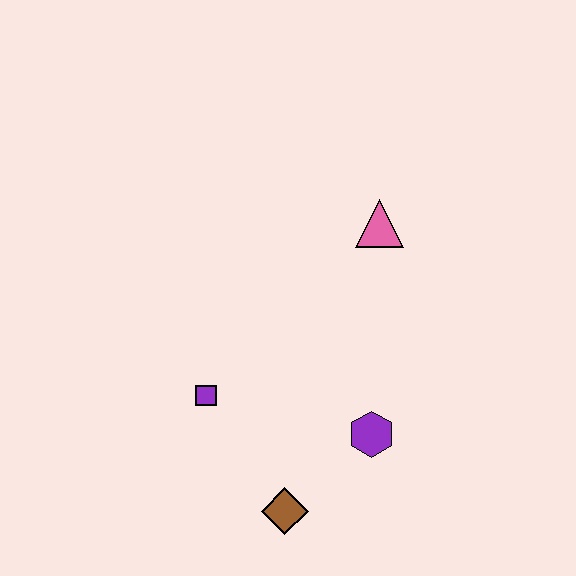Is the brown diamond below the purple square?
Yes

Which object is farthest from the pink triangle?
The brown diamond is farthest from the pink triangle.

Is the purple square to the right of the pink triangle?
No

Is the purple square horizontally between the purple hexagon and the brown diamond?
No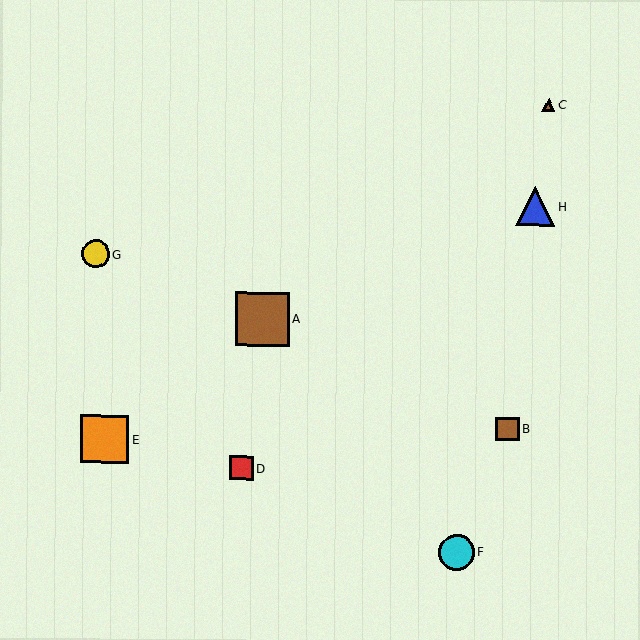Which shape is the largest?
The brown square (labeled A) is the largest.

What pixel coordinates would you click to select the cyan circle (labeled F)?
Click at (457, 552) to select the cyan circle F.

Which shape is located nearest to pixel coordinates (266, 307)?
The brown square (labeled A) at (262, 319) is nearest to that location.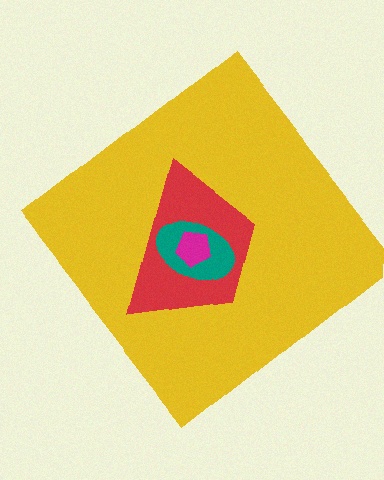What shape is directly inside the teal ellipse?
The magenta pentagon.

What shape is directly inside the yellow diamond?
The red trapezoid.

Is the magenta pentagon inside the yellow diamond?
Yes.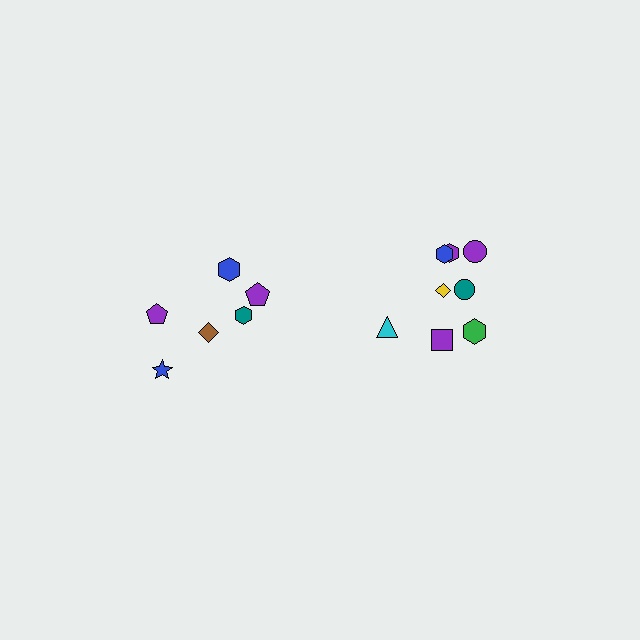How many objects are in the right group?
There are 8 objects.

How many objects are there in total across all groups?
There are 14 objects.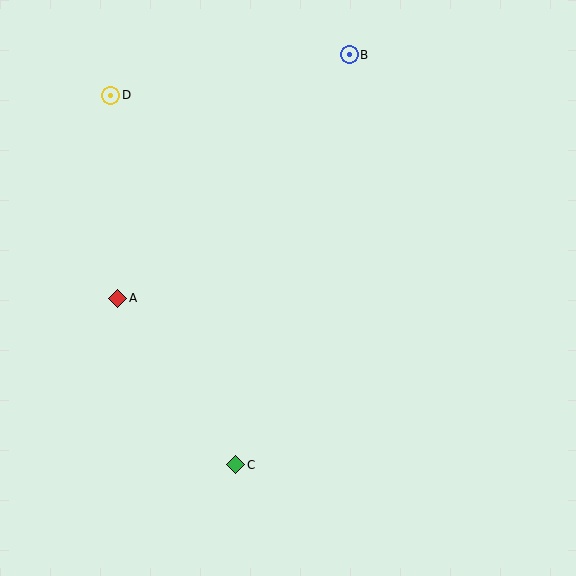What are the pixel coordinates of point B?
Point B is at (349, 55).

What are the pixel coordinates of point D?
Point D is at (111, 95).